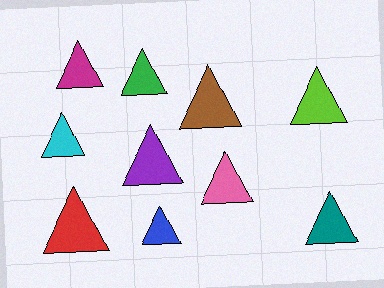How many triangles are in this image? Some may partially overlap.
There are 10 triangles.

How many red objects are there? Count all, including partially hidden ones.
There is 1 red object.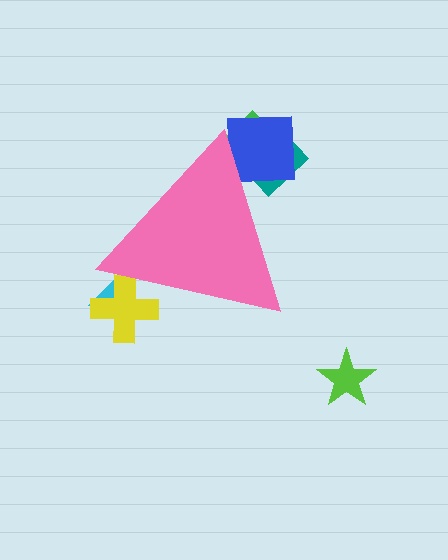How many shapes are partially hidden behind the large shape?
5 shapes are partially hidden.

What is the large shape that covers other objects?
A pink triangle.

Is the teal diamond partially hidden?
Yes, the teal diamond is partially hidden behind the pink triangle.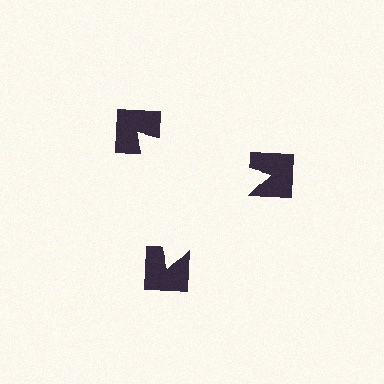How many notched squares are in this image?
There are 3 — one at each vertex of the illusory triangle.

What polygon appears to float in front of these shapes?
An illusory triangle — its edges are inferred from the aligned wedge cuts in the notched squares, not physically drawn.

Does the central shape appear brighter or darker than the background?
It typically appears slightly brighter than the background, even though no actual brightness change is drawn.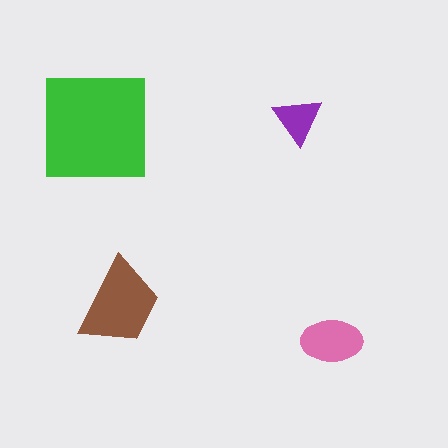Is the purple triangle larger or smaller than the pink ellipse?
Smaller.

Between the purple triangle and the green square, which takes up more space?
The green square.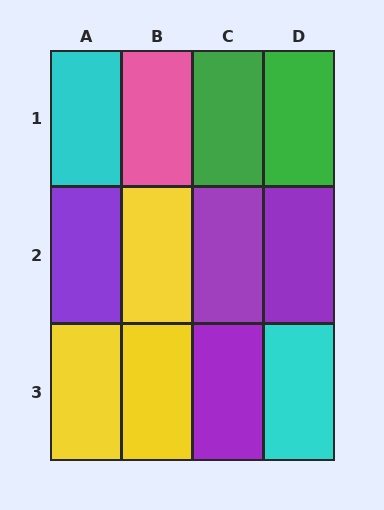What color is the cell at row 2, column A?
Purple.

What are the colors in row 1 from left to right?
Cyan, pink, green, green.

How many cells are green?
2 cells are green.